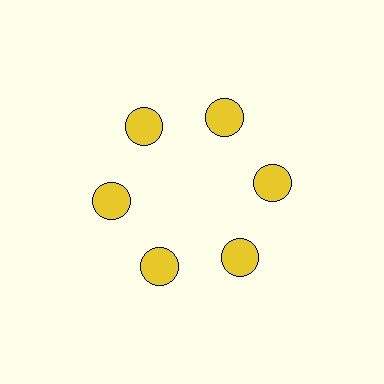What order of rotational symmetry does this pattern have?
This pattern has 6-fold rotational symmetry.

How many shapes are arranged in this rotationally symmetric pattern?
There are 6 shapes, arranged in 6 groups of 1.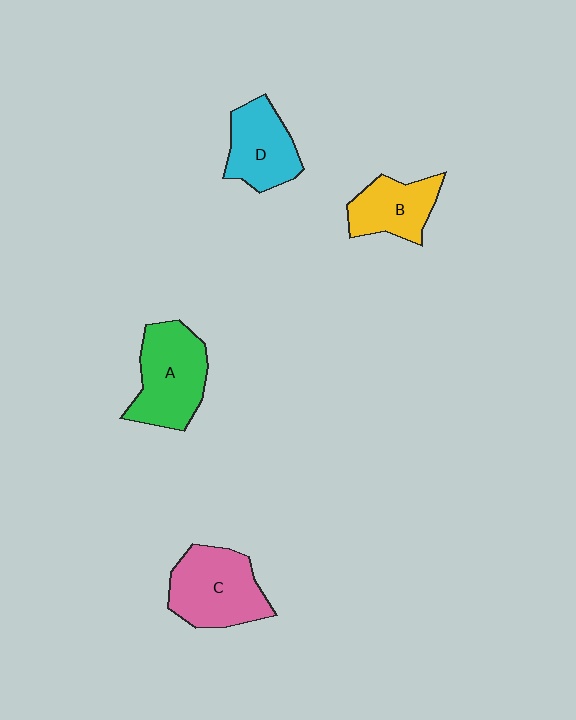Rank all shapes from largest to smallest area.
From largest to smallest: A (green), C (pink), D (cyan), B (yellow).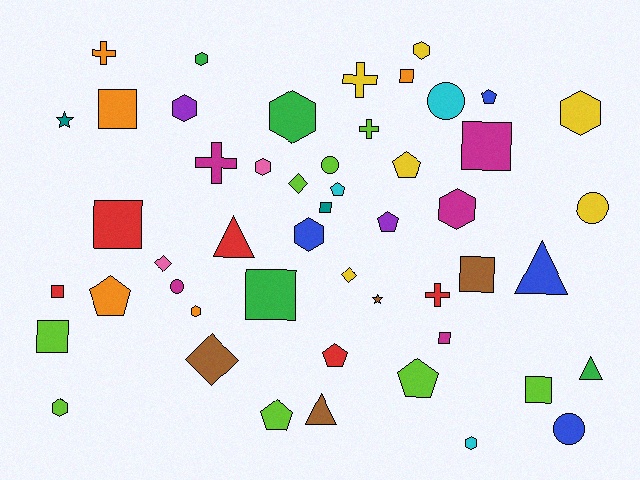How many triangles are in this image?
There are 4 triangles.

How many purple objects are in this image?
There are 2 purple objects.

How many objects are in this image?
There are 50 objects.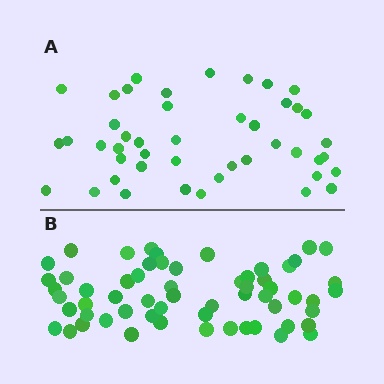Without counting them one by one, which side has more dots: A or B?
Region B (the bottom region) has more dots.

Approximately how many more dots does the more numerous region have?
Region B has approximately 15 more dots than region A.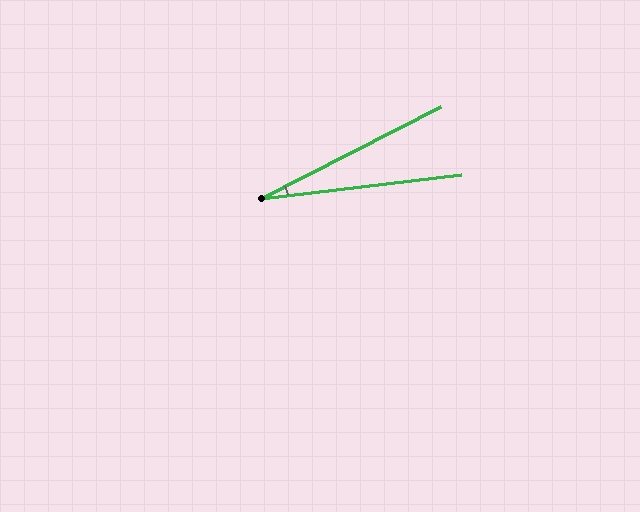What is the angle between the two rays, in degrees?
Approximately 20 degrees.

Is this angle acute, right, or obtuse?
It is acute.